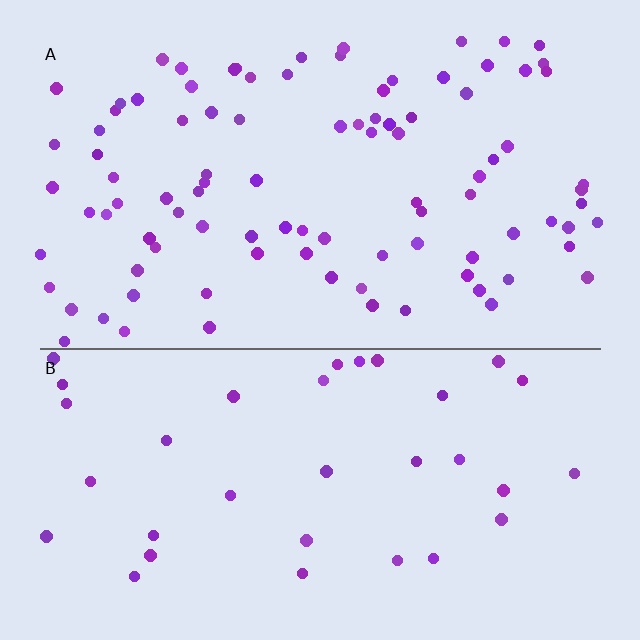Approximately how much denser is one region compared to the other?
Approximately 2.7× — region A over region B.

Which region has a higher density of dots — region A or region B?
A (the top).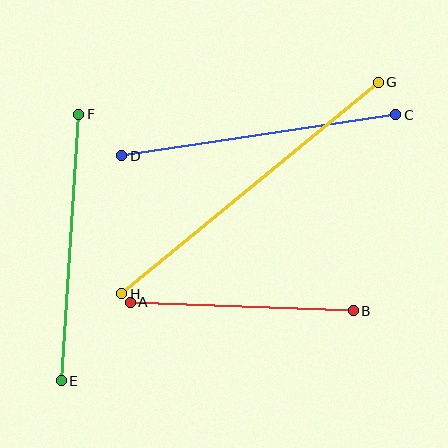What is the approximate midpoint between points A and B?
The midpoint is at approximately (242, 307) pixels.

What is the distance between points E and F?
The distance is approximately 267 pixels.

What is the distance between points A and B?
The distance is approximately 223 pixels.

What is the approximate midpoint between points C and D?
The midpoint is at approximately (259, 135) pixels.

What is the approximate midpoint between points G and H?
The midpoint is at approximately (250, 188) pixels.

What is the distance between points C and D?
The distance is approximately 277 pixels.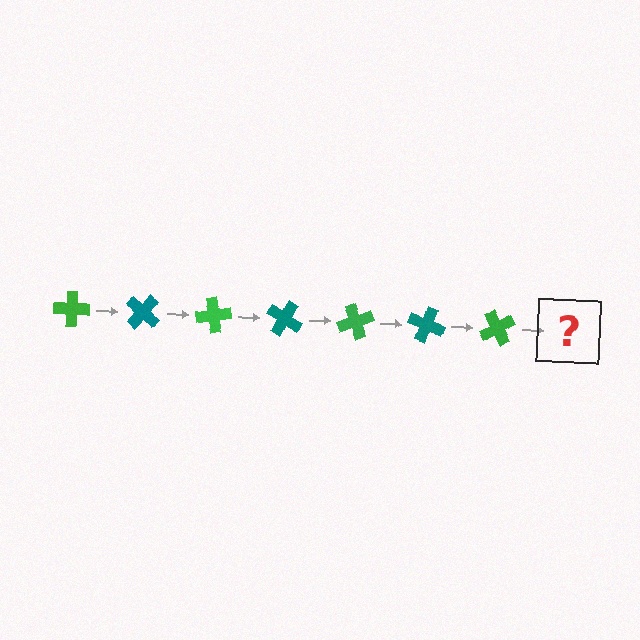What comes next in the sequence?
The next element should be a teal cross, rotated 280 degrees from the start.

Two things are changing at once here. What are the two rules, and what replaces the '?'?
The two rules are that it rotates 40 degrees each step and the color cycles through green and teal. The '?' should be a teal cross, rotated 280 degrees from the start.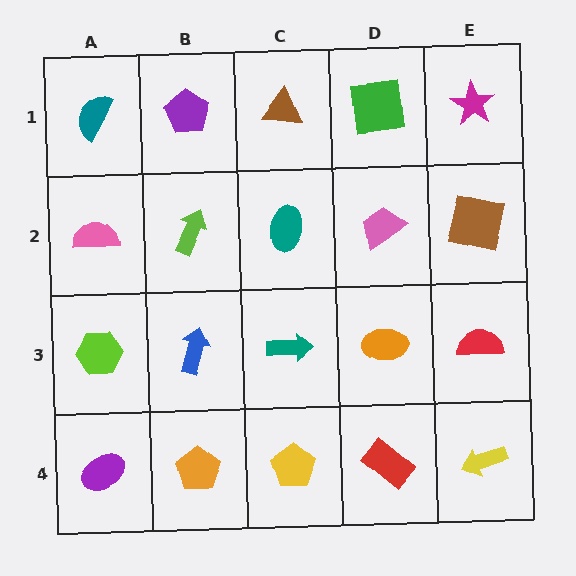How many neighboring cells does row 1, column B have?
3.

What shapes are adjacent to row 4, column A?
A lime hexagon (row 3, column A), an orange pentagon (row 4, column B).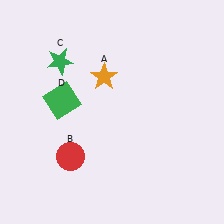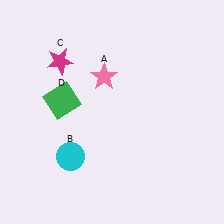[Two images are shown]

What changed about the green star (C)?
In Image 1, C is green. In Image 2, it changed to magenta.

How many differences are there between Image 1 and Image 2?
There are 3 differences between the two images.